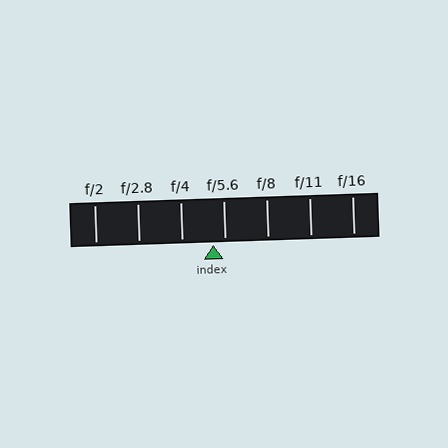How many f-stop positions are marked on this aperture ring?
There are 7 f-stop positions marked.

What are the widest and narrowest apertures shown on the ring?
The widest aperture shown is f/2 and the narrowest is f/16.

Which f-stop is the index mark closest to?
The index mark is closest to f/5.6.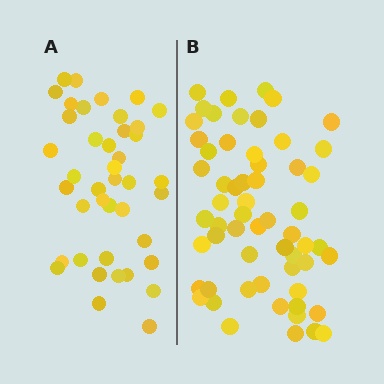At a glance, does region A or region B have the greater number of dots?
Region B (the right region) has more dots.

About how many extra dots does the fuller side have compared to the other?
Region B has approximately 20 more dots than region A.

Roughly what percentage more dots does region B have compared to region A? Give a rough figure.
About 45% more.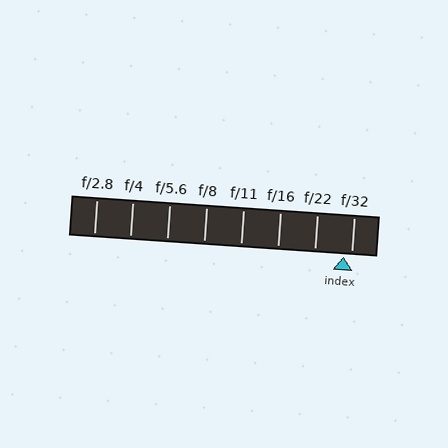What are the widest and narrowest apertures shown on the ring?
The widest aperture shown is f/2.8 and the narrowest is f/32.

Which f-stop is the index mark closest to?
The index mark is closest to f/32.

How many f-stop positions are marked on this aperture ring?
There are 8 f-stop positions marked.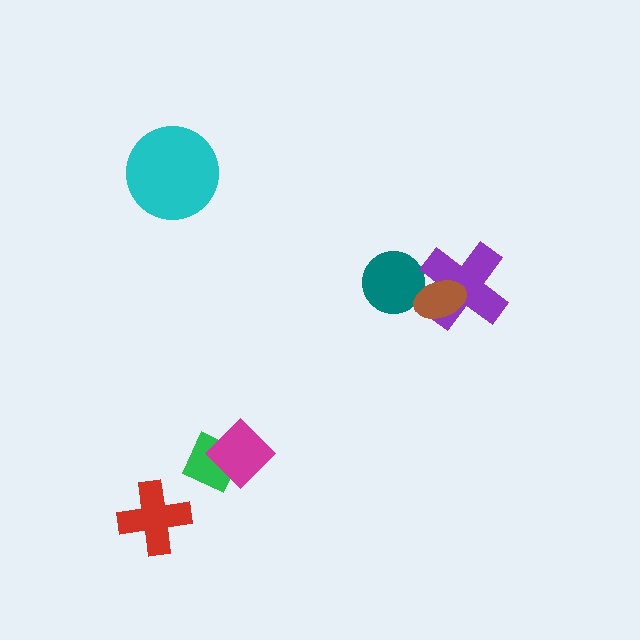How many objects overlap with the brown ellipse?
2 objects overlap with the brown ellipse.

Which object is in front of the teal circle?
The brown ellipse is in front of the teal circle.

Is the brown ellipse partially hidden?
No, no other shape covers it.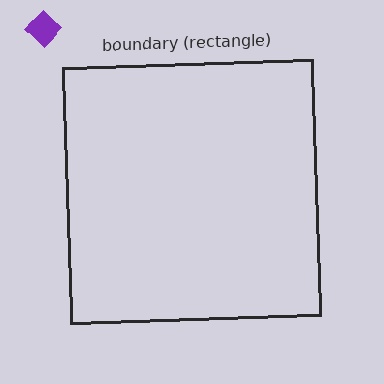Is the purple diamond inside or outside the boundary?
Outside.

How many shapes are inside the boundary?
0 inside, 1 outside.